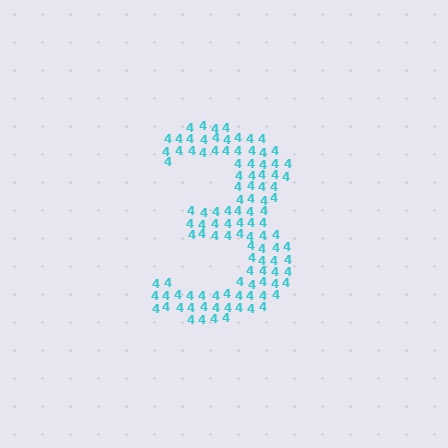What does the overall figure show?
The overall figure shows the digit 3.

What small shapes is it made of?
It is made of small digit 4's.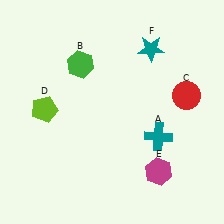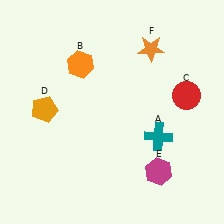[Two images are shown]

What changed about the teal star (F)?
In Image 1, F is teal. In Image 2, it changed to orange.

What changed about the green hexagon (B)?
In Image 1, B is green. In Image 2, it changed to orange.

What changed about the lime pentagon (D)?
In Image 1, D is lime. In Image 2, it changed to orange.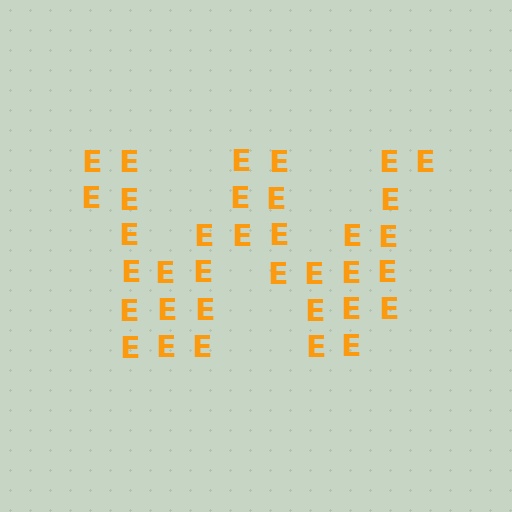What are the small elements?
The small elements are letter E's.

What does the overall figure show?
The overall figure shows the letter W.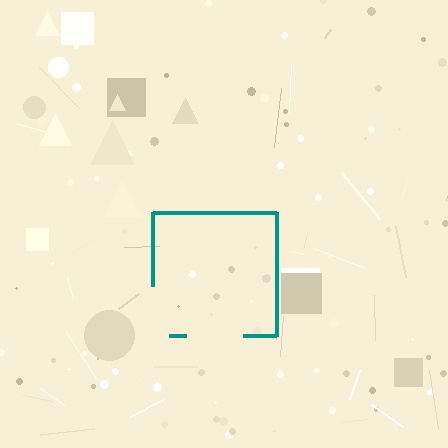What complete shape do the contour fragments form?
The contour fragments form a square.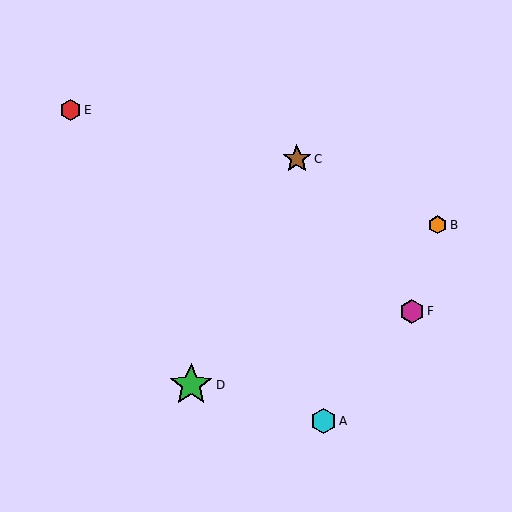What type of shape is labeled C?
Shape C is a brown star.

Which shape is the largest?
The green star (labeled D) is the largest.